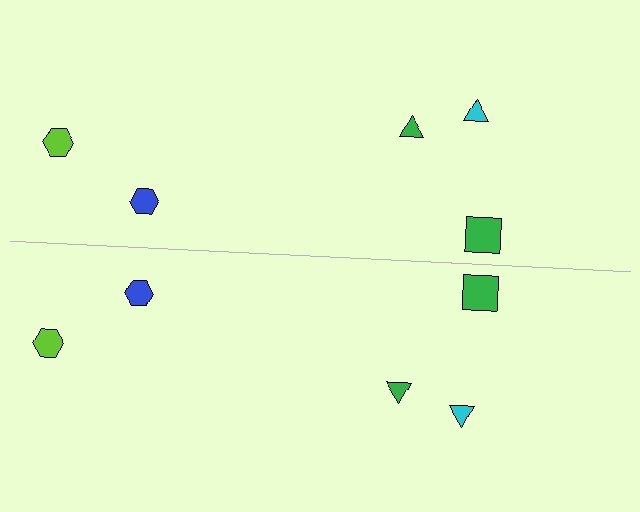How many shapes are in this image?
There are 10 shapes in this image.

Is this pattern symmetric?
Yes, this pattern has bilateral (reflection) symmetry.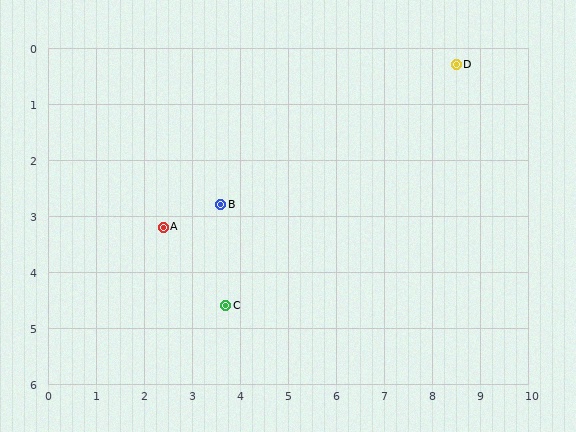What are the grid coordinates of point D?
Point D is at approximately (8.5, 0.3).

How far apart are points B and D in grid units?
Points B and D are about 5.5 grid units apart.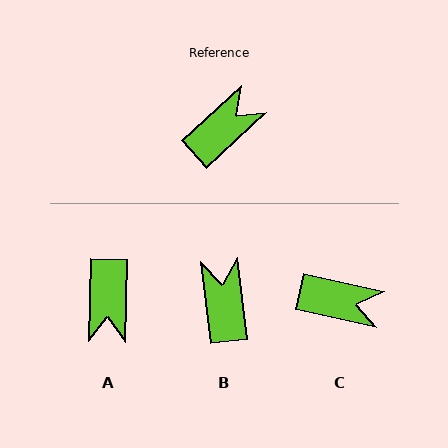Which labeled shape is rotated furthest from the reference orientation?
A, about 134 degrees away.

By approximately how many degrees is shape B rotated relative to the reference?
Approximately 54 degrees counter-clockwise.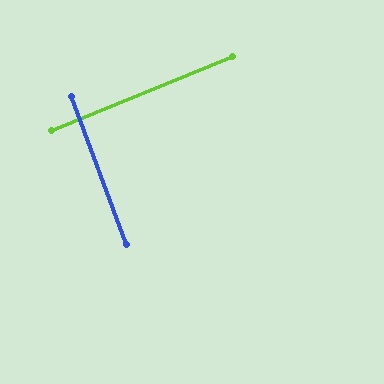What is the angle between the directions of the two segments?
Approximately 88 degrees.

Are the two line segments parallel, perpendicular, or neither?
Perpendicular — they meet at approximately 88°.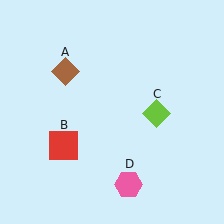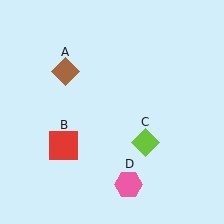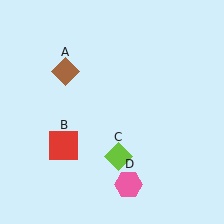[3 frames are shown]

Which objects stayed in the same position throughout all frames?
Brown diamond (object A) and red square (object B) and pink hexagon (object D) remained stationary.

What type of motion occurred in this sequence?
The lime diamond (object C) rotated clockwise around the center of the scene.